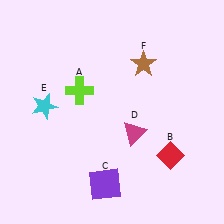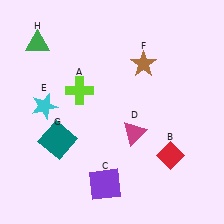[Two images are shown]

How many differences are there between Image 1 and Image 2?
There are 2 differences between the two images.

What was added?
A teal square (G), a green triangle (H) were added in Image 2.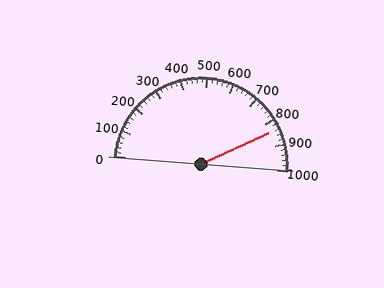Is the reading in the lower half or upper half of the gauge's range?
The reading is in the upper half of the range (0 to 1000).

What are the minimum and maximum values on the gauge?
The gauge ranges from 0 to 1000.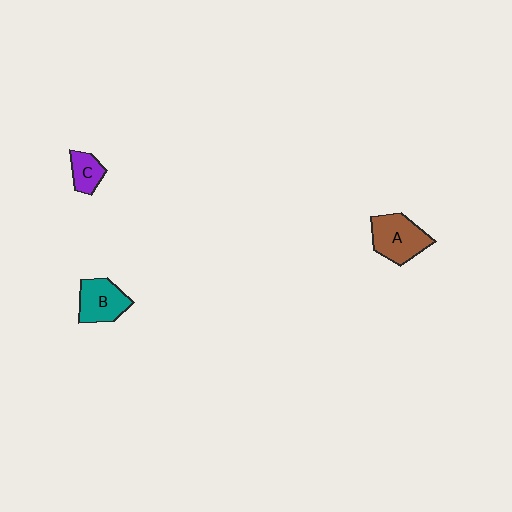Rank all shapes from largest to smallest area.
From largest to smallest: A (brown), B (teal), C (purple).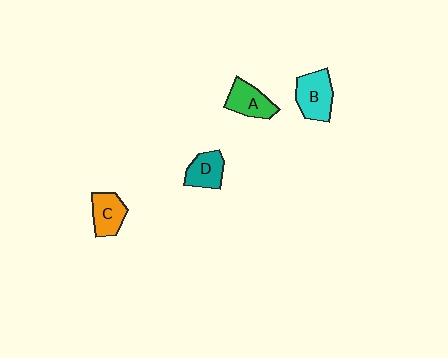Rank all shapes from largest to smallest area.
From largest to smallest: B (cyan), A (green), C (orange), D (teal).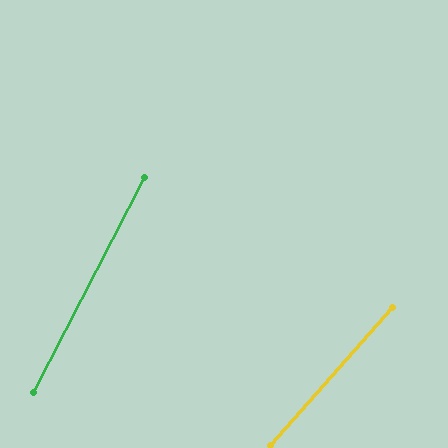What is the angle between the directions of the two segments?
Approximately 14 degrees.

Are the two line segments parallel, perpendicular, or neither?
Neither parallel nor perpendicular — they differ by about 14°.